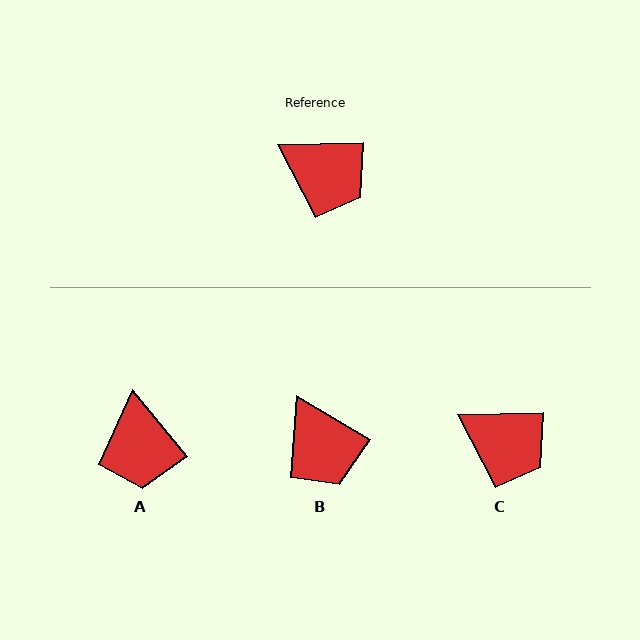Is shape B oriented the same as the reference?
No, it is off by about 32 degrees.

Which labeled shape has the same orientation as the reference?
C.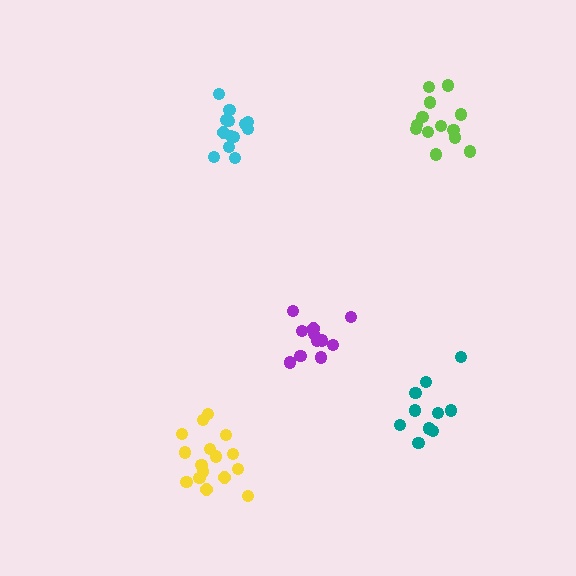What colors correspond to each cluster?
The clusters are colored: purple, lime, teal, cyan, yellow.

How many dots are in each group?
Group 1: 11 dots, Group 2: 13 dots, Group 3: 10 dots, Group 4: 13 dots, Group 5: 16 dots (63 total).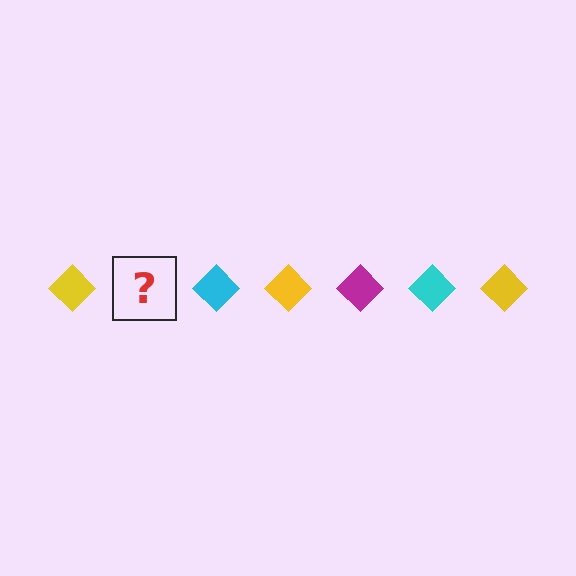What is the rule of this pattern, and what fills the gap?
The rule is that the pattern cycles through yellow, magenta, cyan diamonds. The gap should be filled with a magenta diamond.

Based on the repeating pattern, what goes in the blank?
The blank should be a magenta diamond.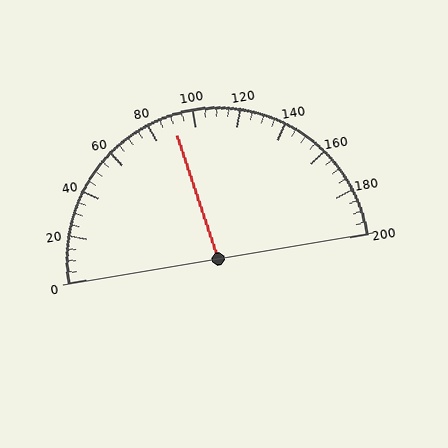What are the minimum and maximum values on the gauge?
The gauge ranges from 0 to 200.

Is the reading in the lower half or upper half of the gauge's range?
The reading is in the lower half of the range (0 to 200).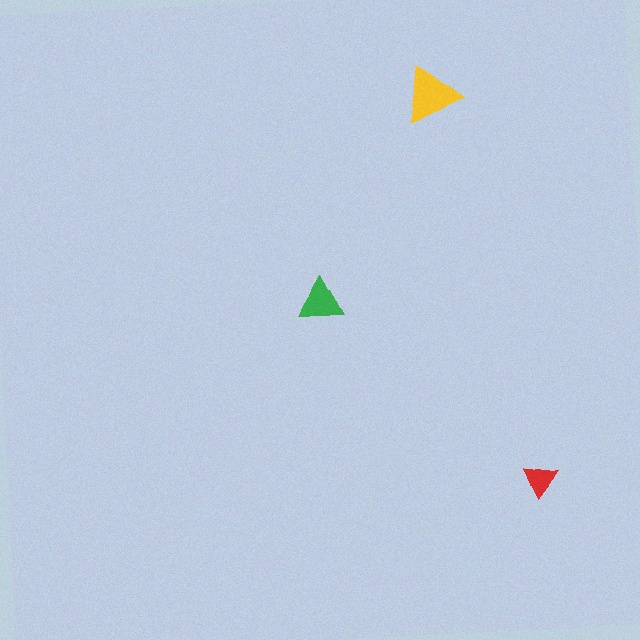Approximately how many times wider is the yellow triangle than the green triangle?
About 1.5 times wider.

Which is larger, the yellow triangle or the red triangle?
The yellow one.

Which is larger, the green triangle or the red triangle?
The green one.